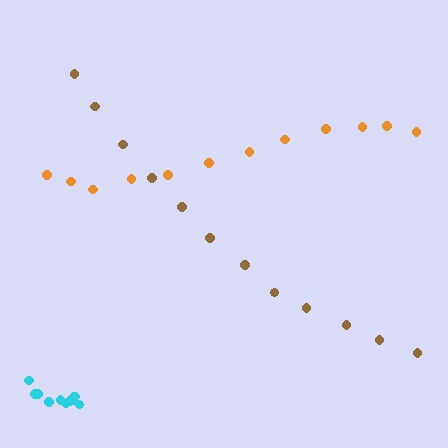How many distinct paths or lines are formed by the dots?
There are 3 distinct paths.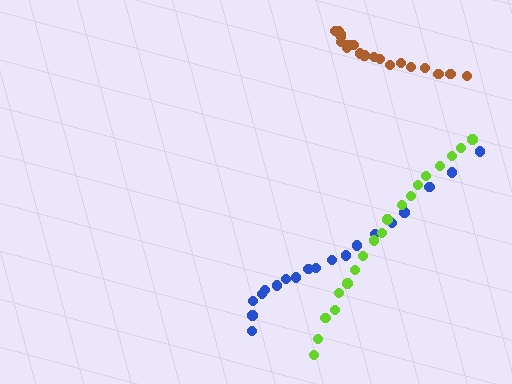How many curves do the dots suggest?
There are 3 distinct paths.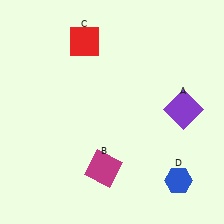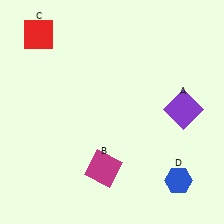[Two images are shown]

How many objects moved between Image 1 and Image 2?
1 object moved between the two images.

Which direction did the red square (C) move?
The red square (C) moved left.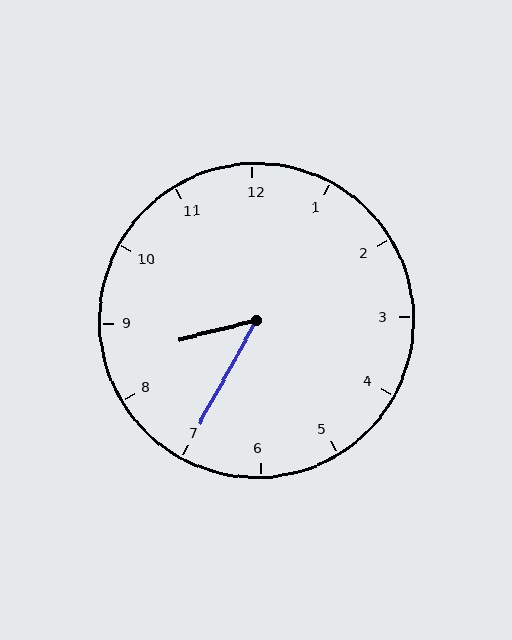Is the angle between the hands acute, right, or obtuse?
It is acute.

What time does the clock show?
8:35.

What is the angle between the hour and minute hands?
Approximately 48 degrees.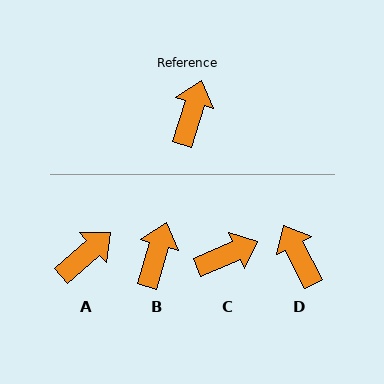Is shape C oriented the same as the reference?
No, it is off by about 50 degrees.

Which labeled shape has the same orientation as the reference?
B.